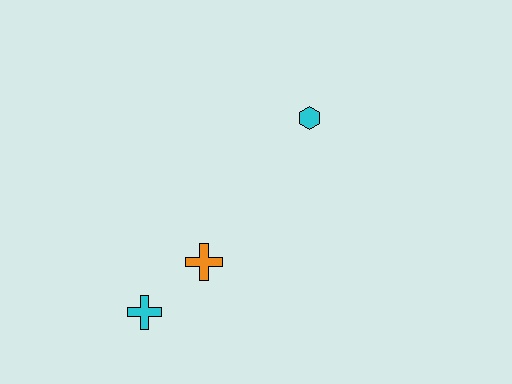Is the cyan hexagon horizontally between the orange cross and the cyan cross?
No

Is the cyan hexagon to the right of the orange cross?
Yes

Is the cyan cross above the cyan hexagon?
No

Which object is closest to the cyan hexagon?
The orange cross is closest to the cyan hexagon.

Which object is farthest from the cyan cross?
The cyan hexagon is farthest from the cyan cross.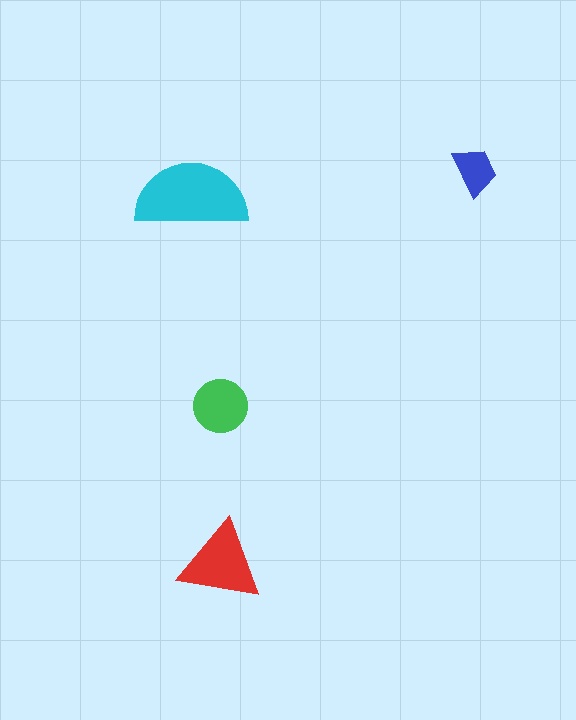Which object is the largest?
The cyan semicircle.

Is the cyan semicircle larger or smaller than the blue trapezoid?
Larger.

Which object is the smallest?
The blue trapezoid.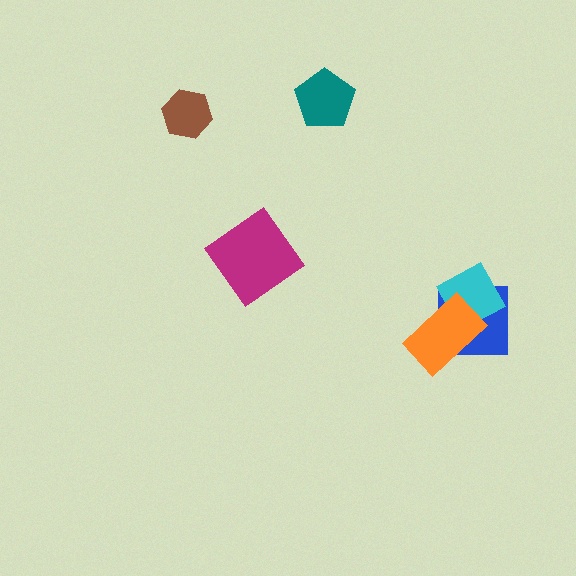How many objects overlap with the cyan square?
2 objects overlap with the cyan square.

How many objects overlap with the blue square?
2 objects overlap with the blue square.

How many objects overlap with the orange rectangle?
2 objects overlap with the orange rectangle.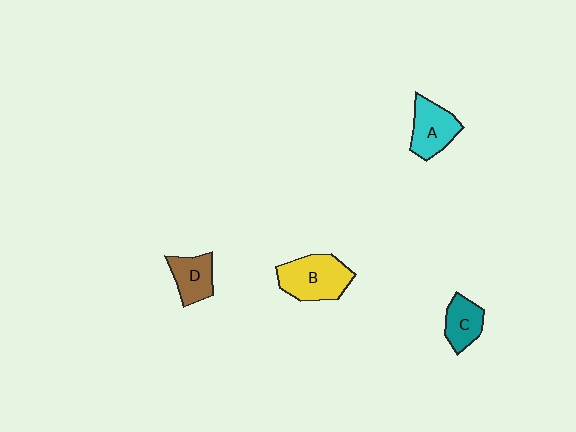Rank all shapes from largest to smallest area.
From largest to smallest: B (yellow), A (cyan), D (brown), C (teal).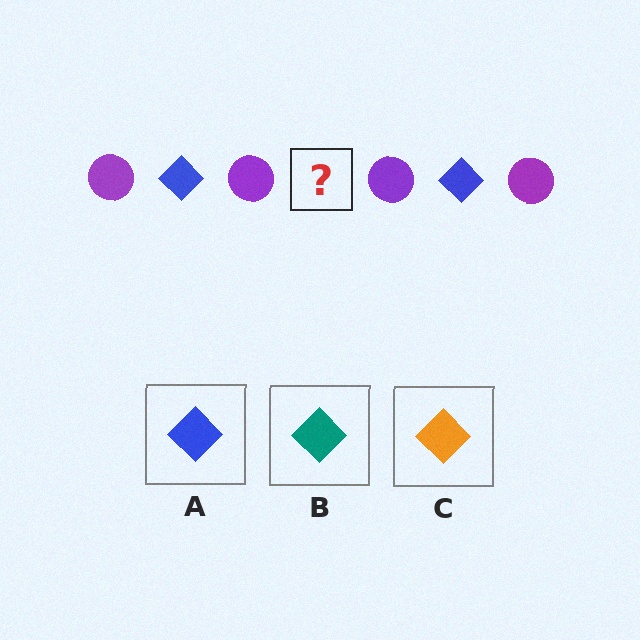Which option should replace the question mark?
Option A.